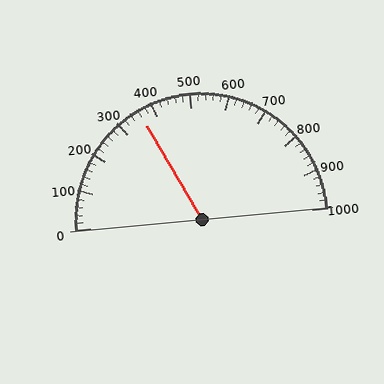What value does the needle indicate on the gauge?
The needle indicates approximately 360.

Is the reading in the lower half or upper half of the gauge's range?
The reading is in the lower half of the range (0 to 1000).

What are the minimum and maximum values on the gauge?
The gauge ranges from 0 to 1000.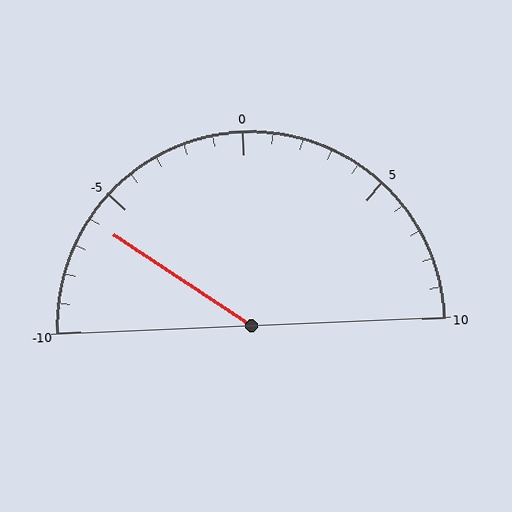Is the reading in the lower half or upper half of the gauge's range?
The reading is in the lower half of the range (-10 to 10).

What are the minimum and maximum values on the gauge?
The gauge ranges from -10 to 10.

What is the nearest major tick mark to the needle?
The nearest major tick mark is -5.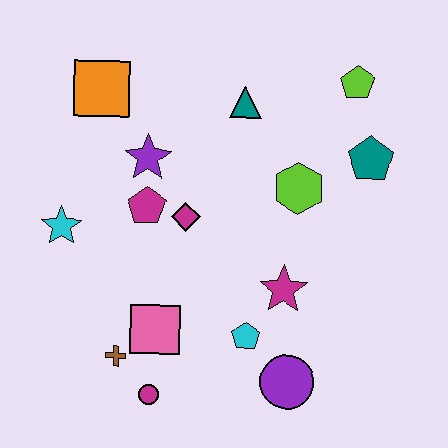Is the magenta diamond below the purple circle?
No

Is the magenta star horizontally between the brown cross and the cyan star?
No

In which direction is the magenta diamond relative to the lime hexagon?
The magenta diamond is to the left of the lime hexagon.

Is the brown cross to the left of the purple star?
Yes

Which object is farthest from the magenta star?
The orange square is farthest from the magenta star.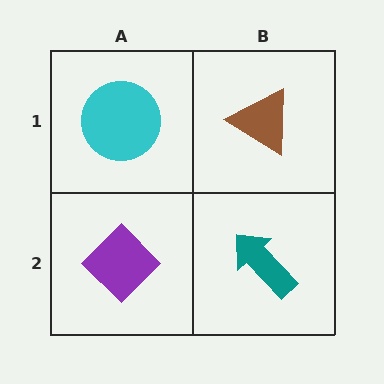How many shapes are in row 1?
2 shapes.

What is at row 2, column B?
A teal arrow.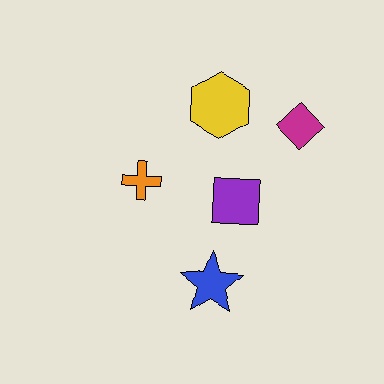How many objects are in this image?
There are 5 objects.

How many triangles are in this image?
There are no triangles.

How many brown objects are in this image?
There are no brown objects.